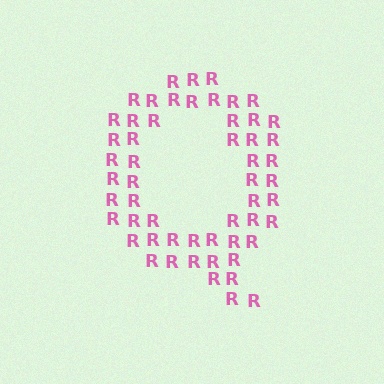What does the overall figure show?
The overall figure shows the letter Q.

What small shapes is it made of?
It is made of small letter R's.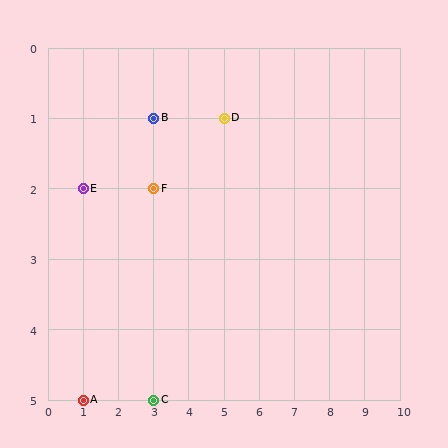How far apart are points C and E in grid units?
Points C and E are 2 columns and 3 rows apart (about 3.6 grid units diagonally).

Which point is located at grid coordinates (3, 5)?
Point C is at (3, 5).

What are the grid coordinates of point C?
Point C is at grid coordinates (3, 5).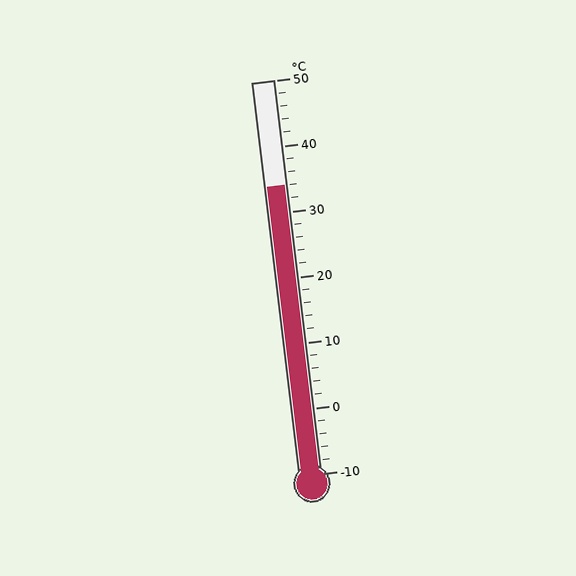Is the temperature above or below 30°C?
The temperature is above 30°C.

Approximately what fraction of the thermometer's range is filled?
The thermometer is filled to approximately 75% of its range.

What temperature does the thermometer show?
The thermometer shows approximately 34°C.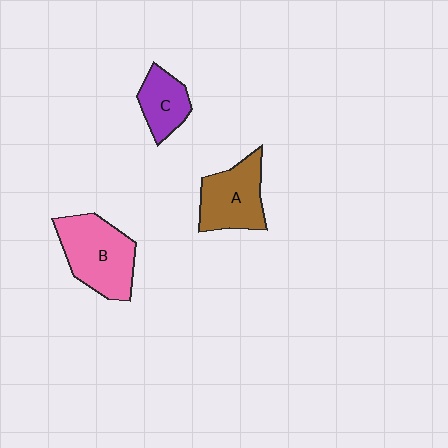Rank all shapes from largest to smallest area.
From largest to smallest: B (pink), A (brown), C (purple).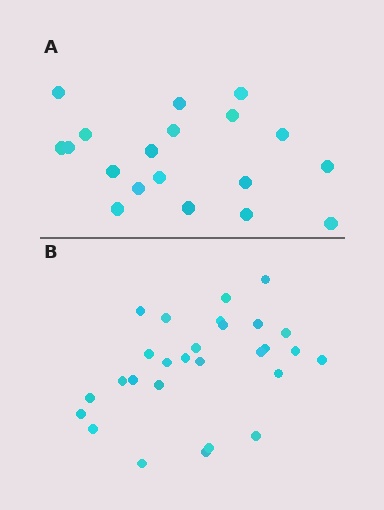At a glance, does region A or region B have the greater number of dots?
Region B (the bottom region) has more dots.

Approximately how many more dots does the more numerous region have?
Region B has roughly 8 or so more dots than region A.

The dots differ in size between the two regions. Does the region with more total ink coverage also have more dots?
No. Region A has more total ink coverage because its dots are larger, but region B actually contains more individual dots. Total area can be misleading — the number of items is what matters here.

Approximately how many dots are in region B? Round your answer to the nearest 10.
About 30 dots. (The exact count is 28, which rounds to 30.)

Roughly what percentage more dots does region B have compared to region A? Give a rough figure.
About 45% more.